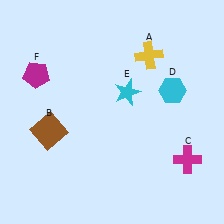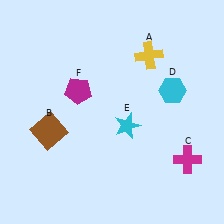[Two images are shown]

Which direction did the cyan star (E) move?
The cyan star (E) moved down.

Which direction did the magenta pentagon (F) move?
The magenta pentagon (F) moved right.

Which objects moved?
The objects that moved are: the cyan star (E), the magenta pentagon (F).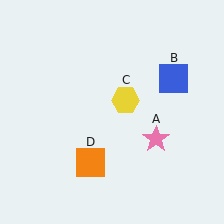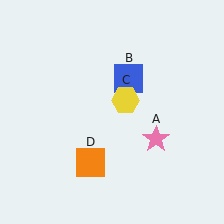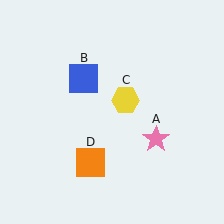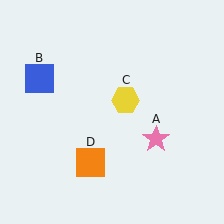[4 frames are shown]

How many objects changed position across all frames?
1 object changed position: blue square (object B).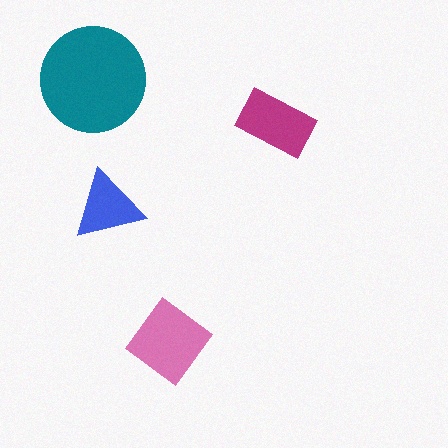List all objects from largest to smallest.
The teal circle, the pink diamond, the magenta rectangle, the blue triangle.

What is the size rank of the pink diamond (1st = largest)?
2nd.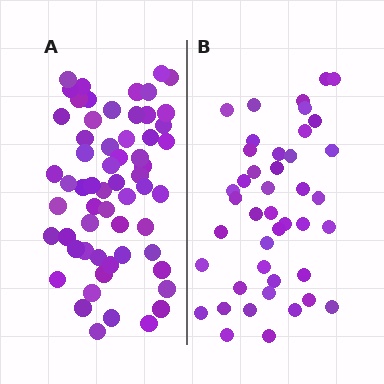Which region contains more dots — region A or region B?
Region A (the left region) has more dots.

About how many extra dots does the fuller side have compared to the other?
Region A has approximately 15 more dots than region B.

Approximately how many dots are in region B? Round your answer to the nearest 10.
About 40 dots. (The exact count is 43, which rounds to 40.)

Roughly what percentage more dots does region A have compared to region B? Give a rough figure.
About 40% more.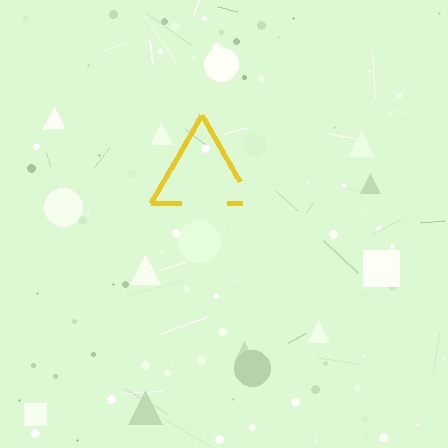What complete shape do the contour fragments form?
The contour fragments form a triangle.